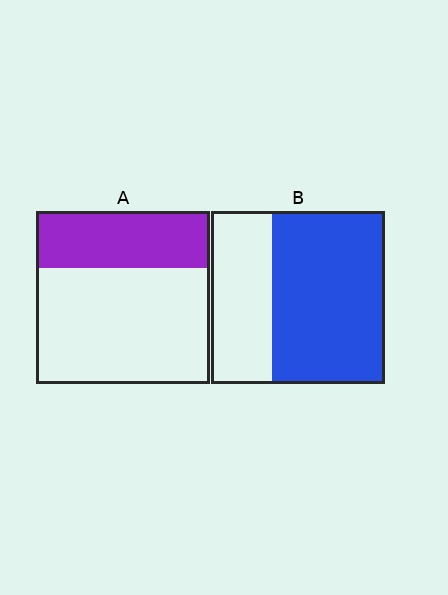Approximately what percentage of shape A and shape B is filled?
A is approximately 35% and B is approximately 65%.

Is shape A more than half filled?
No.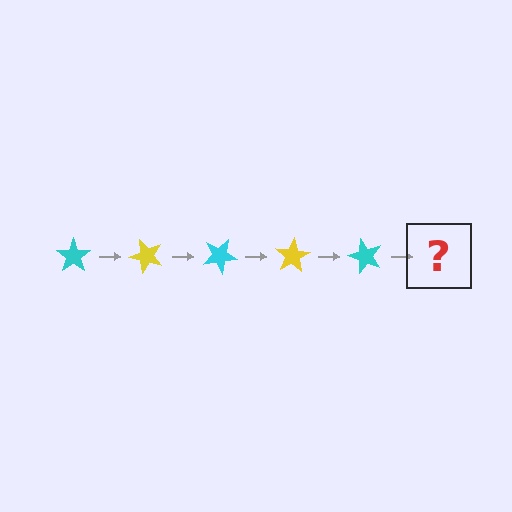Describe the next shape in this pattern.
It should be a yellow star, rotated 250 degrees from the start.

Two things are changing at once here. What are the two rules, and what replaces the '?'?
The two rules are that it rotates 50 degrees each step and the color cycles through cyan and yellow. The '?' should be a yellow star, rotated 250 degrees from the start.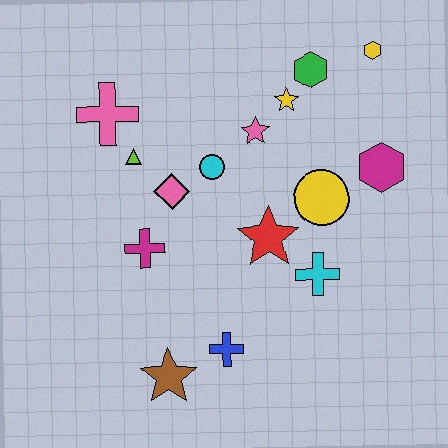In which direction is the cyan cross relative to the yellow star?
The cyan cross is below the yellow star.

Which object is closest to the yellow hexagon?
The green hexagon is closest to the yellow hexagon.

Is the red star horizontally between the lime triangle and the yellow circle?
Yes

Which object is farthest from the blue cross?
The yellow hexagon is farthest from the blue cross.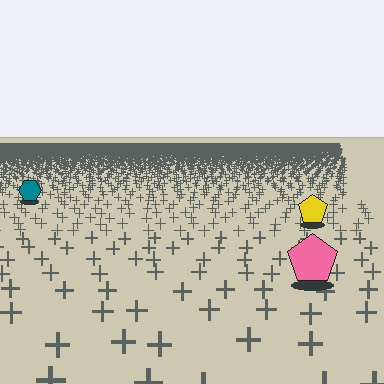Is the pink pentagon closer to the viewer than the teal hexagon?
Yes. The pink pentagon is closer — you can tell from the texture gradient: the ground texture is coarser near it.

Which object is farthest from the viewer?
The teal hexagon is farthest from the viewer. It appears smaller and the ground texture around it is denser.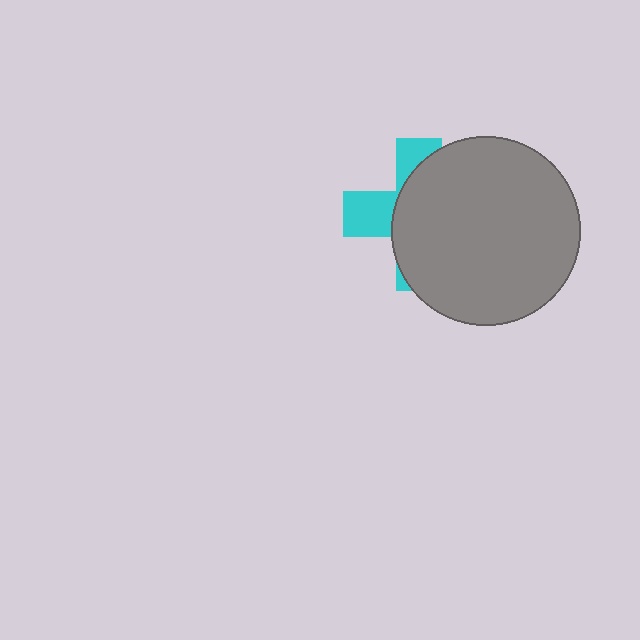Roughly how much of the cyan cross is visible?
A small part of it is visible (roughly 33%).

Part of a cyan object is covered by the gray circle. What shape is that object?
It is a cross.